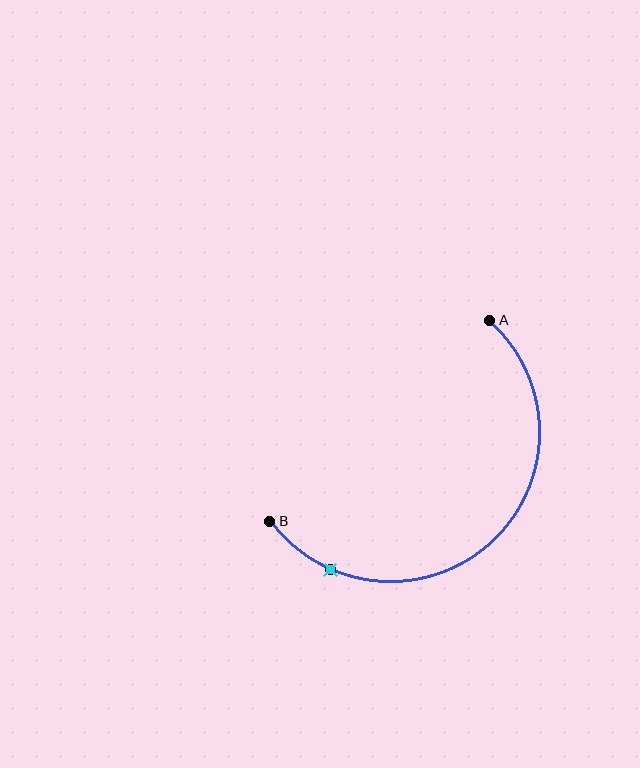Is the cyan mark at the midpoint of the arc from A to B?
No. The cyan mark lies on the arc but is closer to endpoint B. The arc midpoint would be at the point on the curve equidistant along the arc from both A and B.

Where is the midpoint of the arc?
The arc midpoint is the point on the curve farthest from the straight line joining A and B. It sits below and to the right of that line.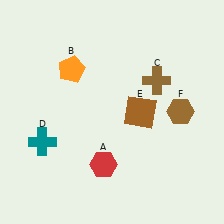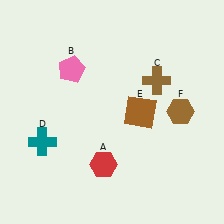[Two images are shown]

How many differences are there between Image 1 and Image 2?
There is 1 difference between the two images.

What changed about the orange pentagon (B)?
In Image 1, B is orange. In Image 2, it changed to pink.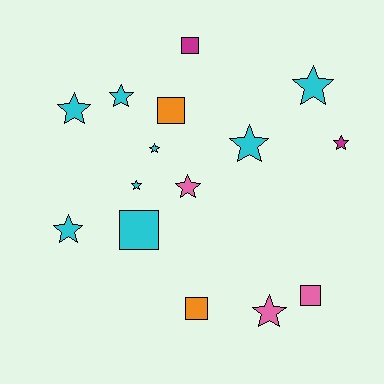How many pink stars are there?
There are 2 pink stars.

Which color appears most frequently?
Cyan, with 8 objects.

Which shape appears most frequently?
Star, with 10 objects.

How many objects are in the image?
There are 15 objects.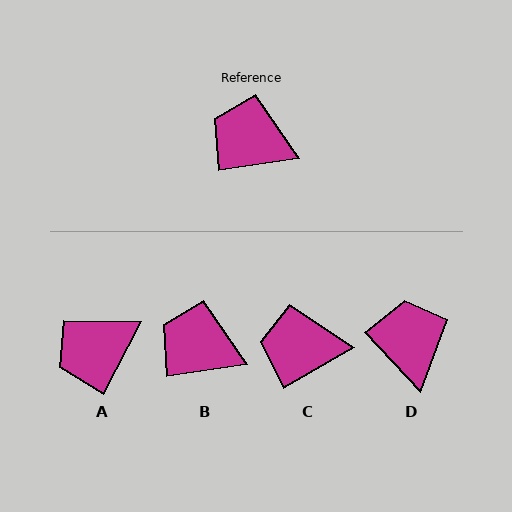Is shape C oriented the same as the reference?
No, it is off by about 22 degrees.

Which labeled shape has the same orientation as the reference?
B.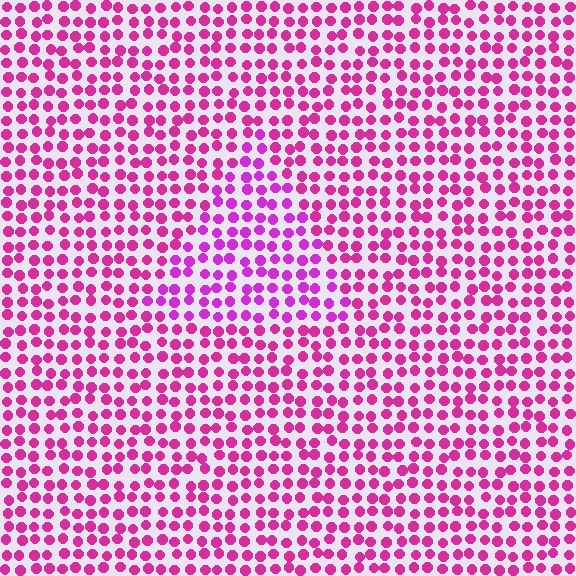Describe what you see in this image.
The image is filled with small magenta elements in a uniform arrangement. A triangle-shaped region is visible where the elements are tinted to a slightly different hue, forming a subtle color boundary.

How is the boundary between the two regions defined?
The boundary is defined purely by a slight shift in hue (about 22 degrees). Spacing, size, and orientation are identical on both sides.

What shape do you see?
I see a triangle.